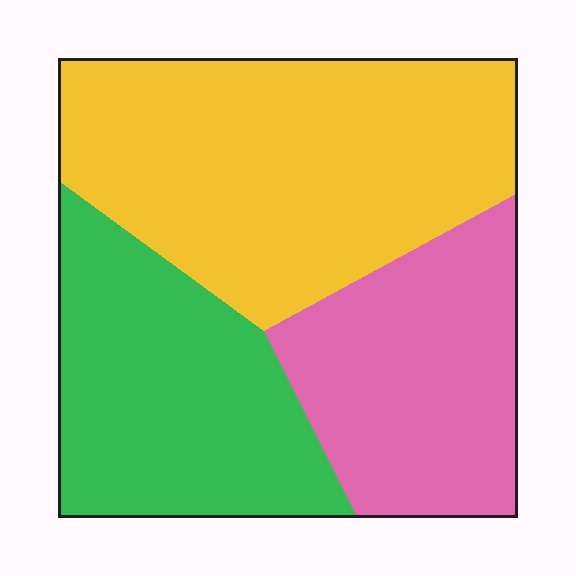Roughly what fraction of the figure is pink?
Pink covers 27% of the figure.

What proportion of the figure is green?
Green covers 30% of the figure.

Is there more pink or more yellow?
Yellow.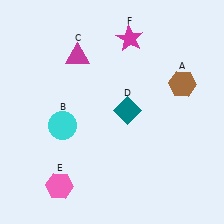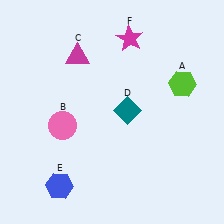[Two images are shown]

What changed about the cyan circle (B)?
In Image 1, B is cyan. In Image 2, it changed to pink.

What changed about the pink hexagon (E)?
In Image 1, E is pink. In Image 2, it changed to blue.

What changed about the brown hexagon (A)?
In Image 1, A is brown. In Image 2, it changed to lime.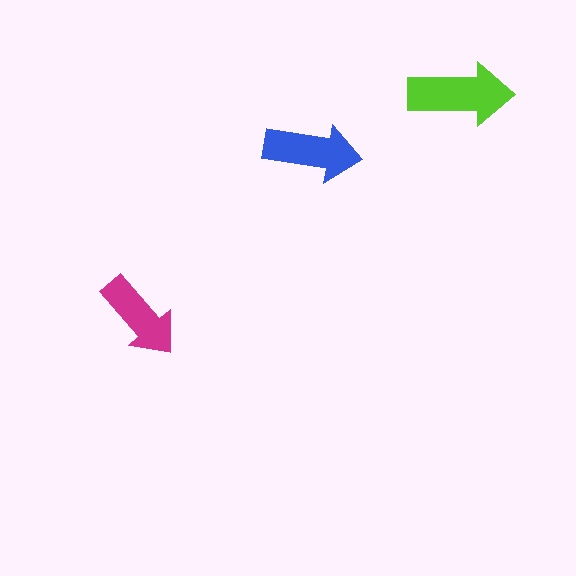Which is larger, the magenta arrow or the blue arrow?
The blue one.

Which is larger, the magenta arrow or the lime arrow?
The lime one.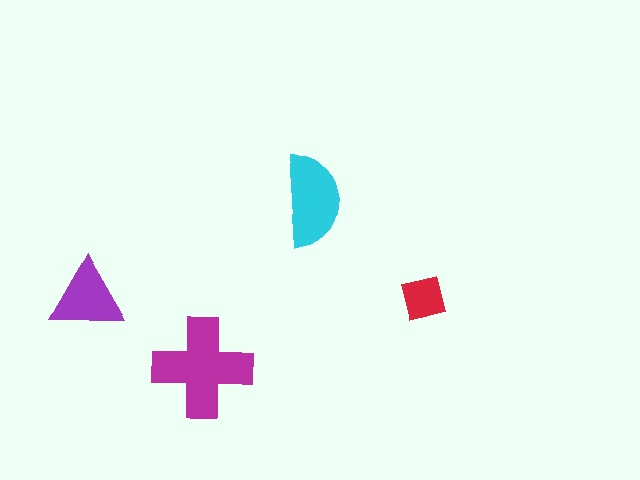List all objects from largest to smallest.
The magenta cross, the cyan semicircle, the purple triangle, the red square.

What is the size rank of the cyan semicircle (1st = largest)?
2nd.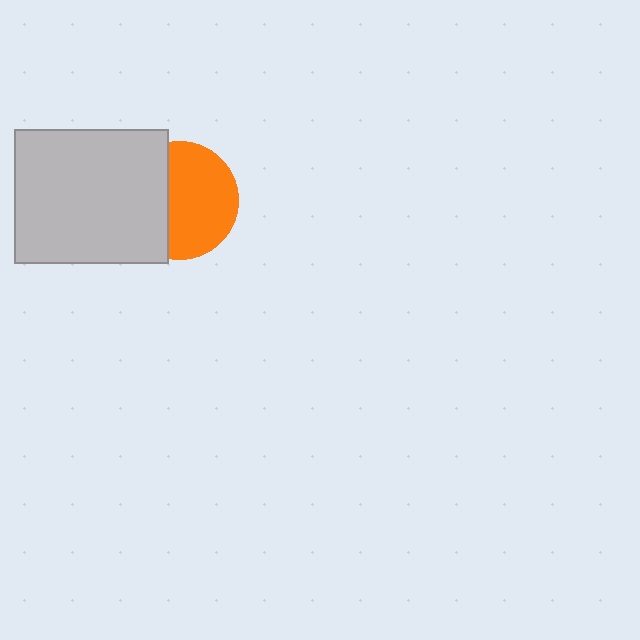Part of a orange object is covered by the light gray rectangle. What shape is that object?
It is a circle.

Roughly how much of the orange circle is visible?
About half of it is visible (roughly 61%).